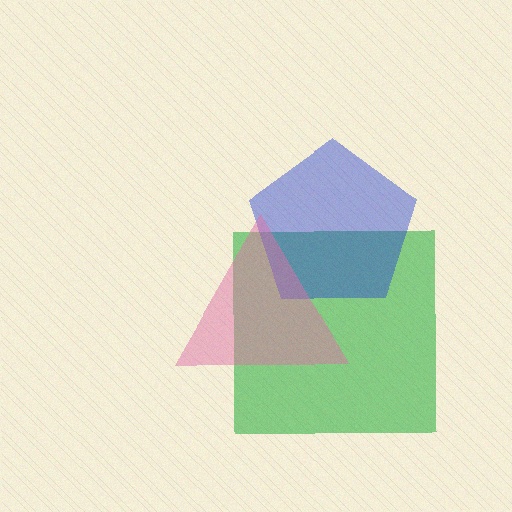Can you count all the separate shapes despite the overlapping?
Yes, there are 3 separate shapes.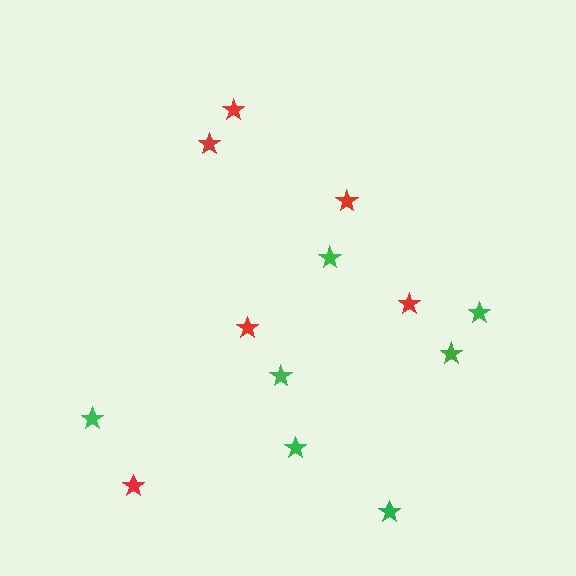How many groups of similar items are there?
There are 2 groups: one group of green stars (7) and one group of red stars (6).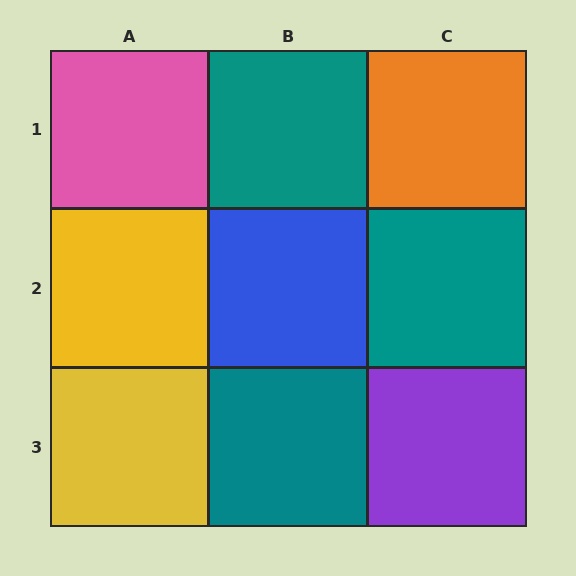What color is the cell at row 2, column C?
Teal.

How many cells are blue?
1 cell is blue.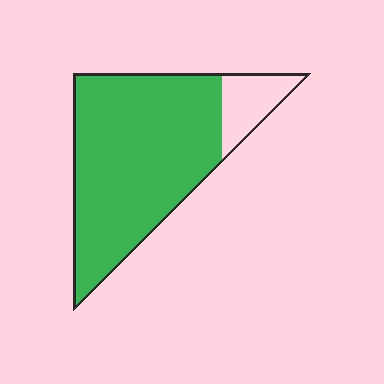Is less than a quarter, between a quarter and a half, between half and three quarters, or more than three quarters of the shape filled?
More than three quarters.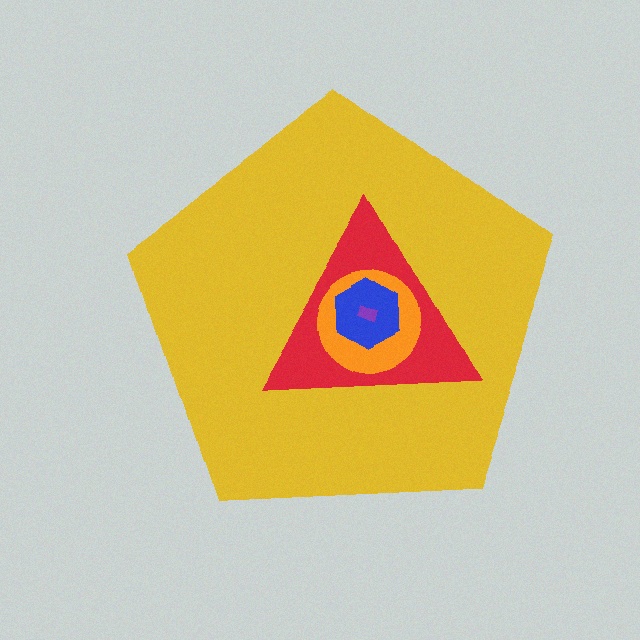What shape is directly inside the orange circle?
The blue hexagon.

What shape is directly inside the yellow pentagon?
The red triangle.